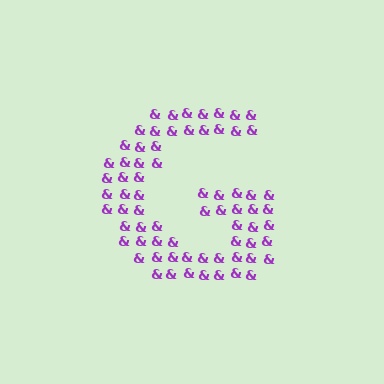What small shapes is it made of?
It is made of small ampersands.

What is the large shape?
The large shape is the letter G.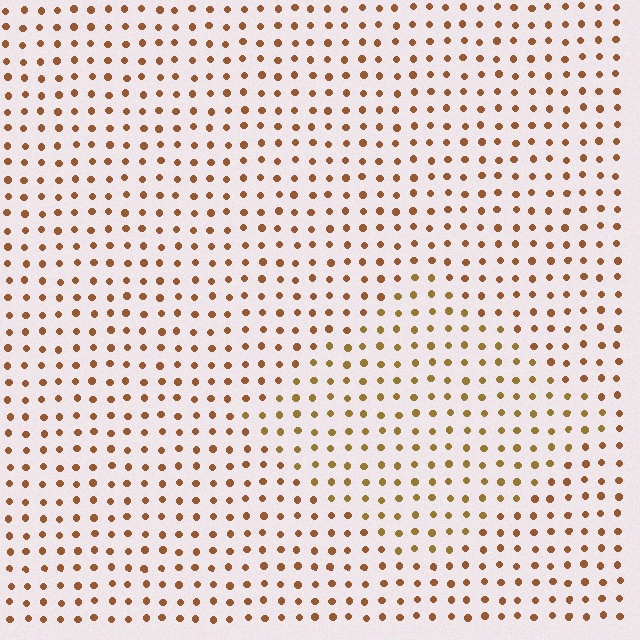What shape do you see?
I see a diamond.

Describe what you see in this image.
The image is filled with small brown elements in a uniform arrangement. A diamond-shaped region is visible where the elements are tinted to a slightly different hue, forming a subtle color boundary.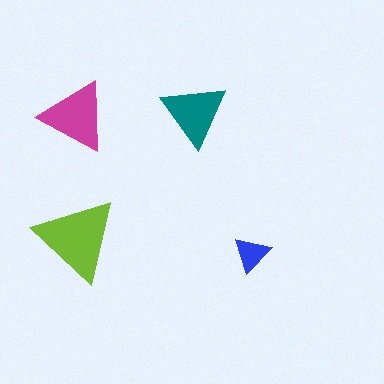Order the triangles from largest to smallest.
the lime one, the magenta one, the teal one, the blue one.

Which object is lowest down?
The blue triangle is bottommost.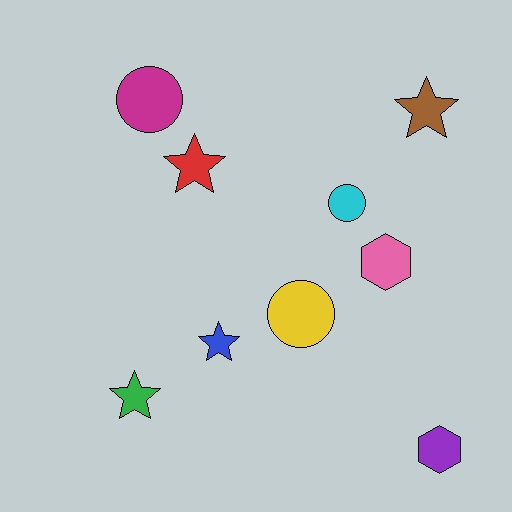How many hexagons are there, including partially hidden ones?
There are 2 hexagons.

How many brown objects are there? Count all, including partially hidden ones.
There is 1 brown object.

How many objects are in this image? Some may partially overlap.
There are 9 objects.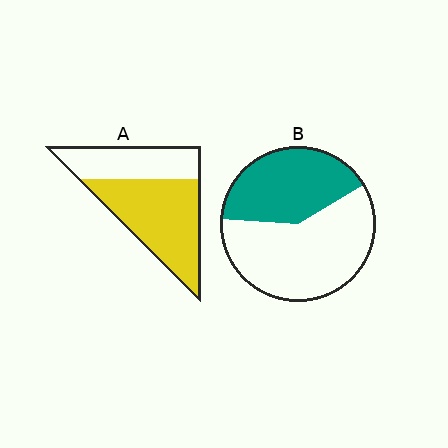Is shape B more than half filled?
No.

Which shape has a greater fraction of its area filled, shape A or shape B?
Shape A.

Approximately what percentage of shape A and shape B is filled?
A is approximately 60% and B is approximately 40%.